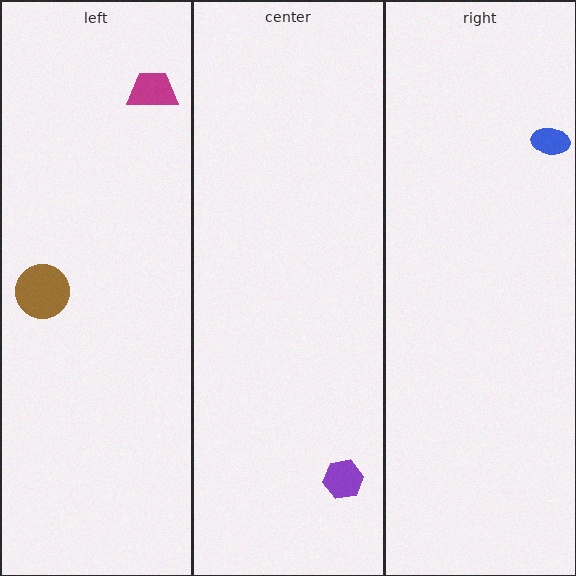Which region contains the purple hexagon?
The center region.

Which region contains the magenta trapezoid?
The left region.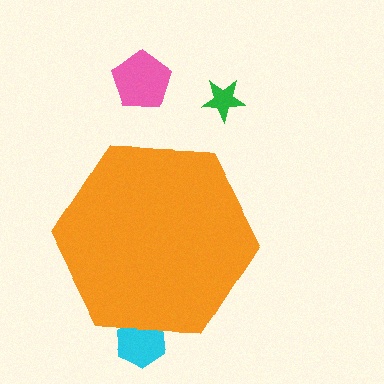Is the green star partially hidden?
No, the green star is fully visible.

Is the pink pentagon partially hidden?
No, the pink pentagon is fully visible.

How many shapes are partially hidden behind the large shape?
1 shape is partially hidden.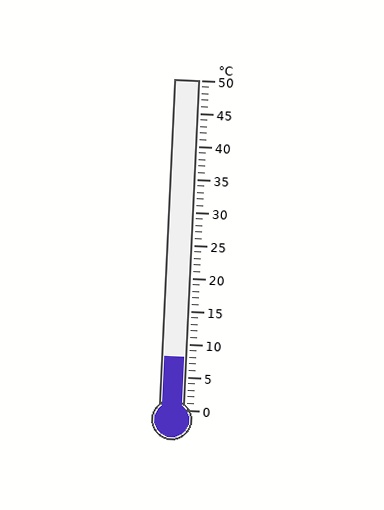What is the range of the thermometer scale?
The thermometer scale ranges from 0°C to 50°C.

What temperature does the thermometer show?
The thermometer shows approximately 8°C.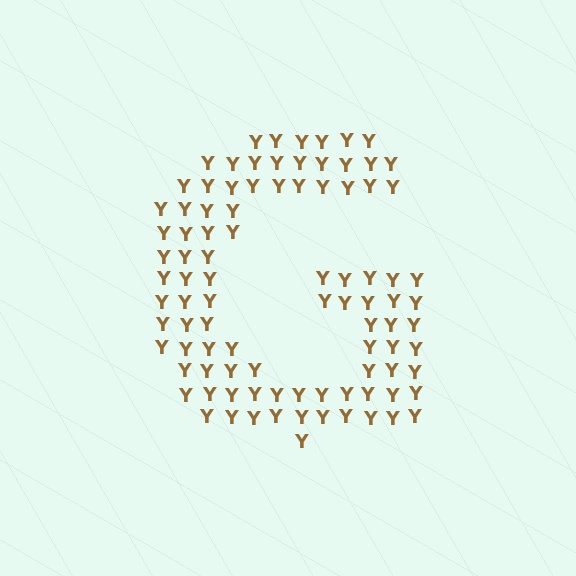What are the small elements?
The small elements are letter Y's.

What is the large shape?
The large shape is the letter G.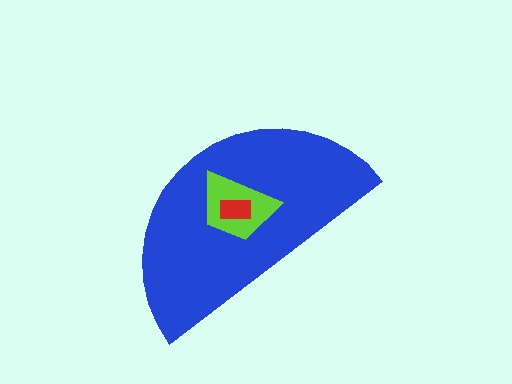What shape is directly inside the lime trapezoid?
The red rectangle.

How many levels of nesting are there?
3.